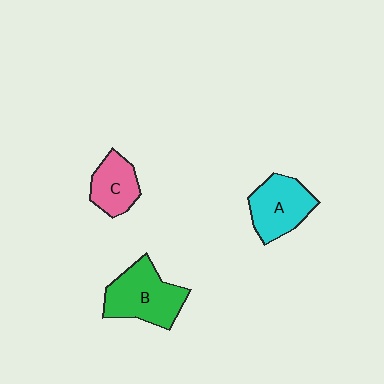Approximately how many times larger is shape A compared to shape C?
Approximately 1.3 times.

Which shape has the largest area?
Shape B (green).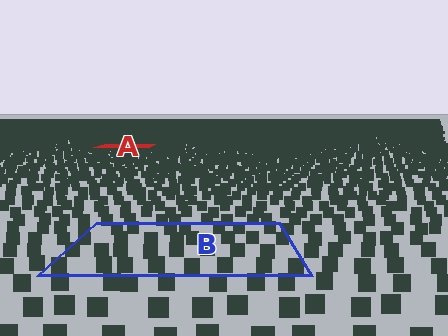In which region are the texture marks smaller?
The texture marks are smaller in region A, because it is farther away.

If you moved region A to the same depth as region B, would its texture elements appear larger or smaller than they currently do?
They would appear larger. At a closer depth, the same texture elements are projected at a bigger on-screen size.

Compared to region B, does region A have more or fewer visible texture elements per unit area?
Region A has more texture elements per unit area — they are packed more densely because it is farther away.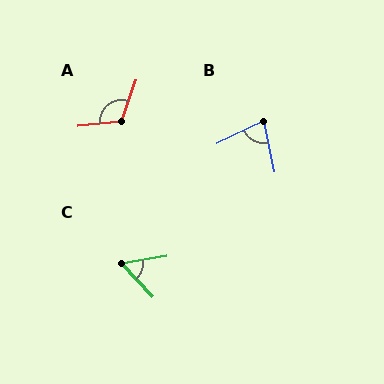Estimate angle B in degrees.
Approximately 76 degrees.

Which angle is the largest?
A, at approximately 115 degrees.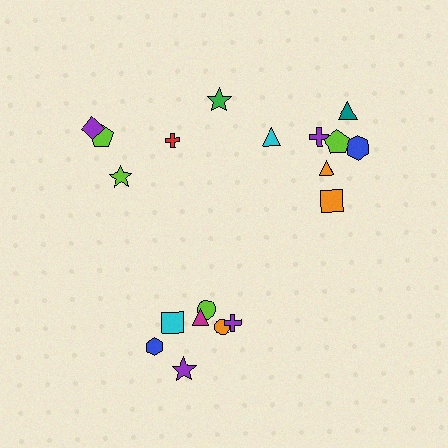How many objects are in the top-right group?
There are 8 objects.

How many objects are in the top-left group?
There are 4 objects.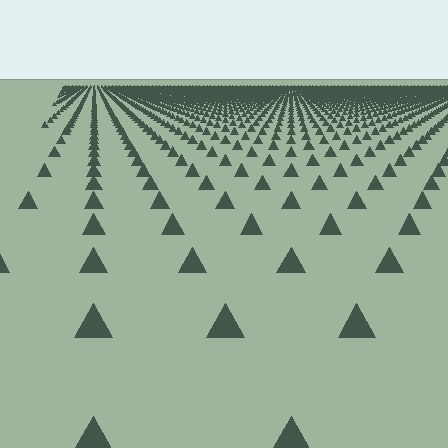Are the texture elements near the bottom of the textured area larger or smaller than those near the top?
Larger. Near the bottom, elements are closer to the viewer and appear at a bigger on-screen size.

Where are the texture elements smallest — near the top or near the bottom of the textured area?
Near the top.